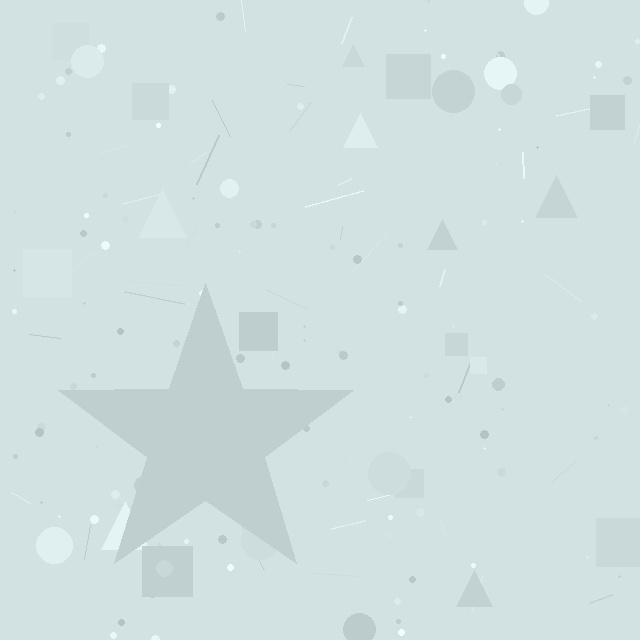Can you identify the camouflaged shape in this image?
The camouflaged shape is a star.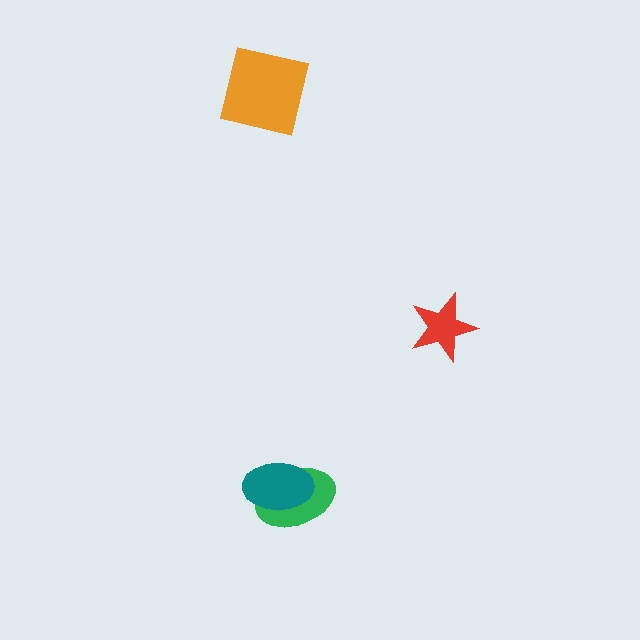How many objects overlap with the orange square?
0 objects overlap with the orange square.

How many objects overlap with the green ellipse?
1 object overlaps with the green ellipse.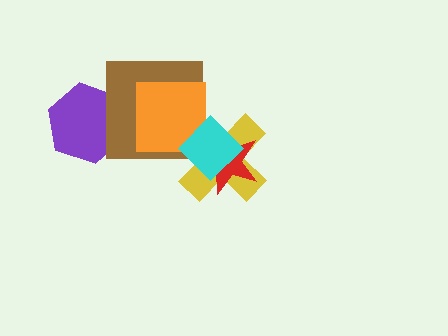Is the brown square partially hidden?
Yes, it is partially covered by another shape.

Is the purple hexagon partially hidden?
Yes, it is partially covered by another shape.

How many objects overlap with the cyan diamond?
4 objects overlap with the cyan diamond.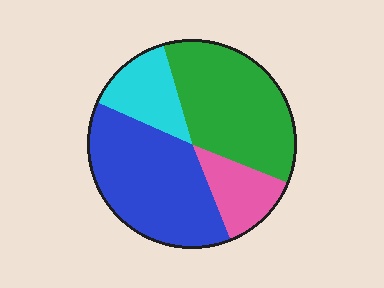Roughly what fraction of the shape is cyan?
Cyan takes up about one eighth (1/8) of the shape.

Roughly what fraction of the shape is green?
Green covers around 35% of the shape.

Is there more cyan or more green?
Green.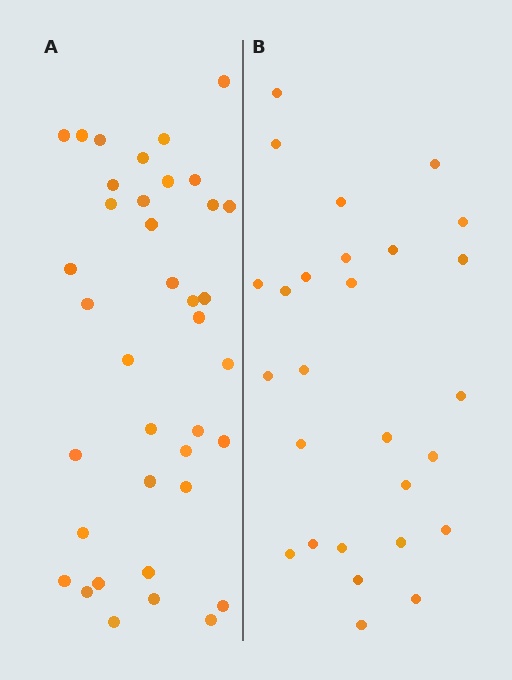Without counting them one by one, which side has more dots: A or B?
Region A (the left region) has more dots.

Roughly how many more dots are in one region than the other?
Region A has roughly 12 or so more dots than region B.